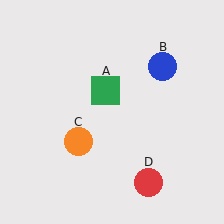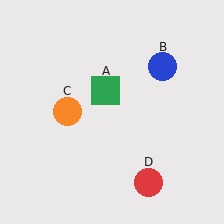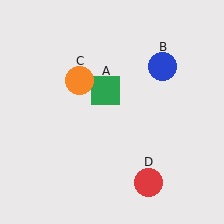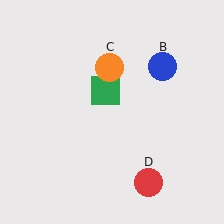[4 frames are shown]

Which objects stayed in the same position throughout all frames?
Green square (object A) and blue circle (object B) and red circle (object D) remained stationary.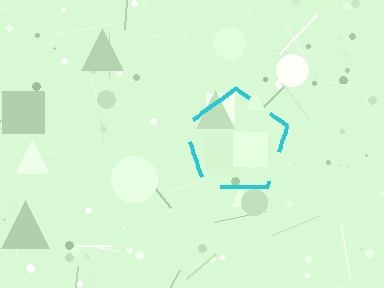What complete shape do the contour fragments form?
The contour fragments form a pentagon.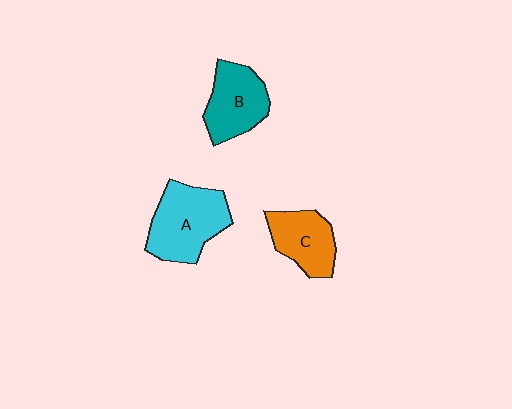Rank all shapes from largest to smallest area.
From largest to smallest: A (cyan), B (teal), C (orange).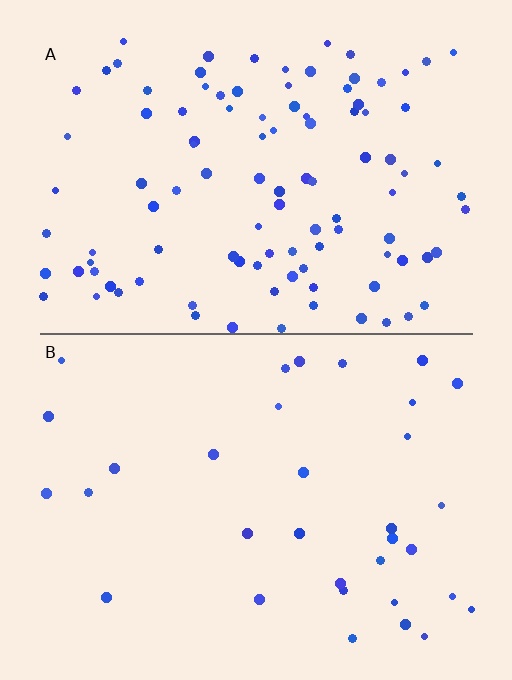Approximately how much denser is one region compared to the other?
Approximately 3.1× — region A over region B.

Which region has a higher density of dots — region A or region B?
A (the top).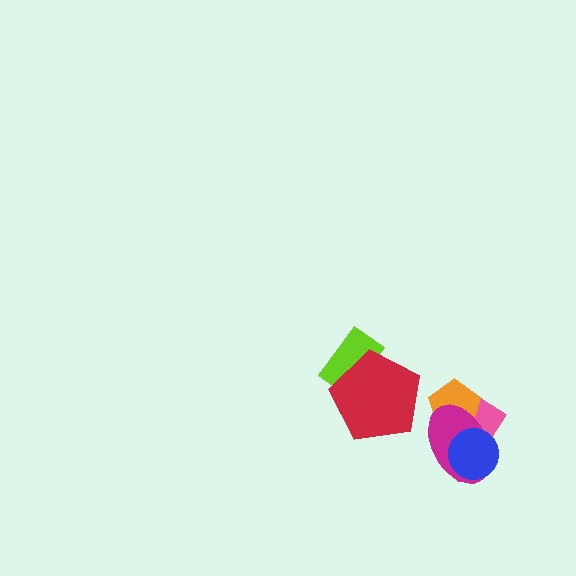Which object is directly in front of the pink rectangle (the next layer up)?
The orange pentagon is directly in front of the pink rectangle.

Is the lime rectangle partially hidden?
Yes, it is partially covered by another shape.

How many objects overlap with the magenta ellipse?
3 objects overlap with the magenta ellipse.